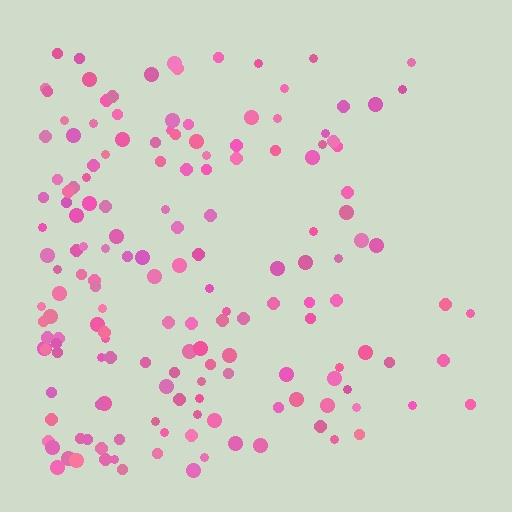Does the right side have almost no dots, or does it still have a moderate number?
Still a moderate number, just noticeably fewer than the left.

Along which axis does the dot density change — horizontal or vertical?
Horizontal.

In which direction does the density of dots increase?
From right to left, with the left side densest.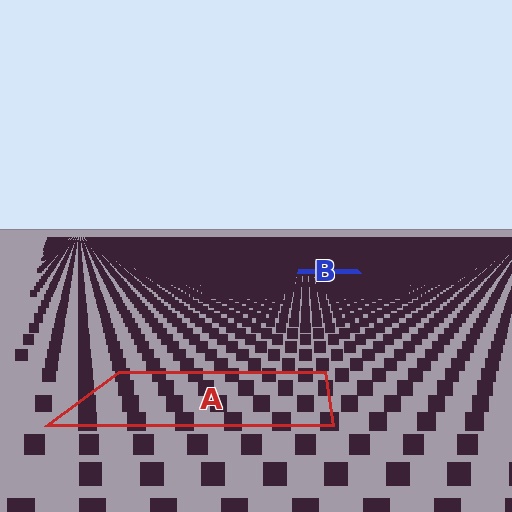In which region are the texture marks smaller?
The texture marks are smaller in region B, because it is farther away.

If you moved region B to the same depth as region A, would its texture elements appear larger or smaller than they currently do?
They would appear larger. At a closer depth, the same texture elements are projected at a bigger on-screen size.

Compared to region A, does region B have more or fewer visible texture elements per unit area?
Region B has more texture elements per unit area — they are packed more densely because it is farther away.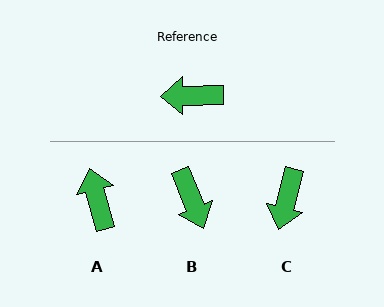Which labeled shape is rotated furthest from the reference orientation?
B, about 111 degrees away.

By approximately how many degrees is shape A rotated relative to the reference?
Approximately 76 degrees clockwise.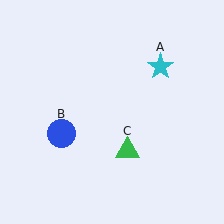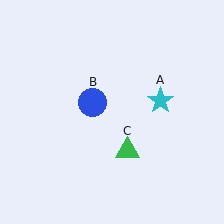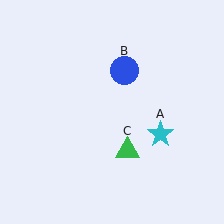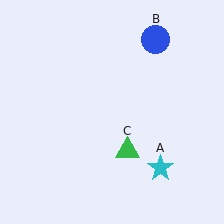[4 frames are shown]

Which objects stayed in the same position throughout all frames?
Green triangle (object C) remained stationary.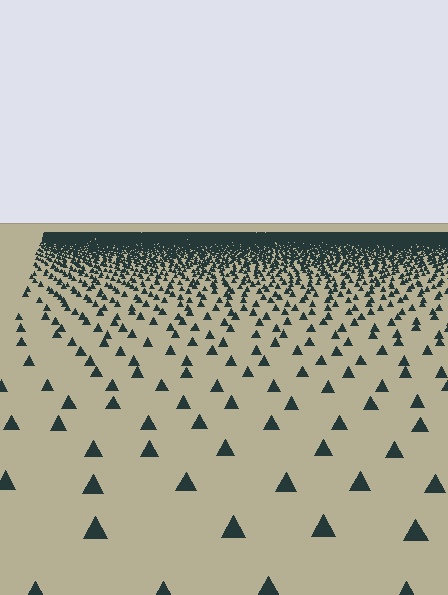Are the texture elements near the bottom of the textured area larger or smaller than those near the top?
Larger. Near the bottom, elements are closer to the viewer and appear at a bigger on-screen size.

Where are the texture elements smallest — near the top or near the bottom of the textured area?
Near the top.